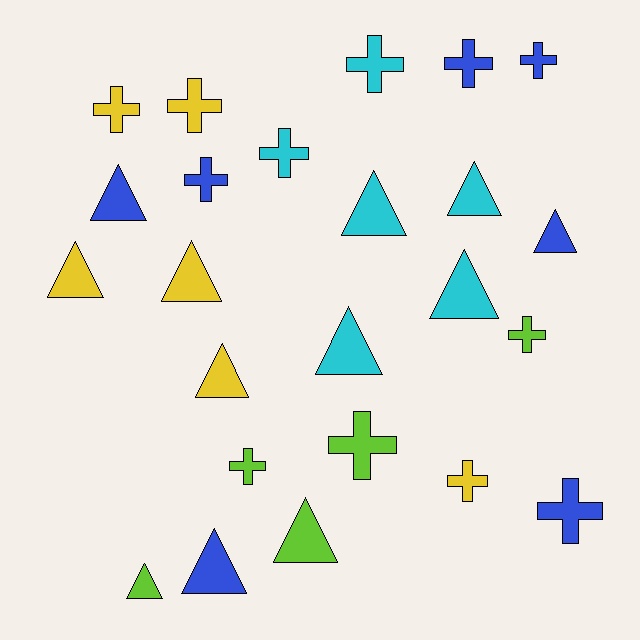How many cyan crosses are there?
There are 2 cyan crosses.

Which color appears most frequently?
Blue, with 7 objects.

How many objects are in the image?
There are 24 objects.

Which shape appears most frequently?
Cross, with 12 objects.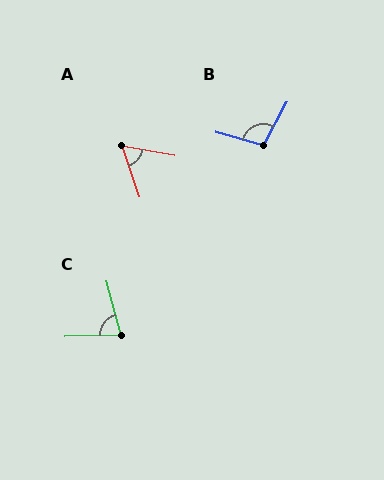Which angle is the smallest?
A, at approximately 61 degrees.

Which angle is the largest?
B, at approximately 103 degrees.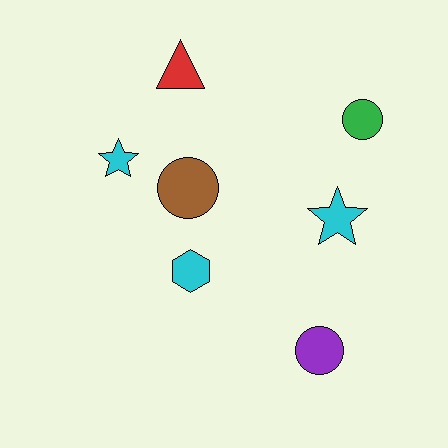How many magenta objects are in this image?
There are no magenta objects.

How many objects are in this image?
There are 7 objects.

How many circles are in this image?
There are 3 circles.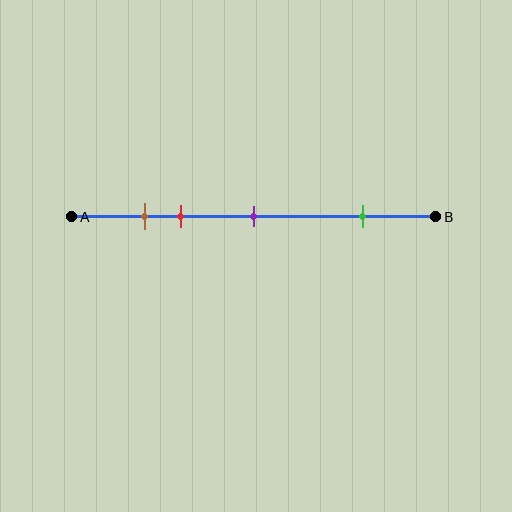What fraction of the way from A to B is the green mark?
The green mark is approximately 80% (0.8) of the way from A to B.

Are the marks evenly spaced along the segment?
No, the marks are not evenly spaced.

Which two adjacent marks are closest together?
The brown and red marks are the closest adjacent pair.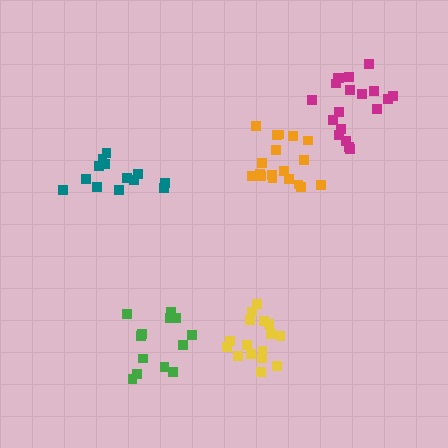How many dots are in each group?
Group 1: 13 dots, Group 2: 18 dots, Group 3: 19 dots, Group 4: 16 dots, Group 5: 14 dots (80 total).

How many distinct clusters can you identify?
There are 5 distinct clusters.